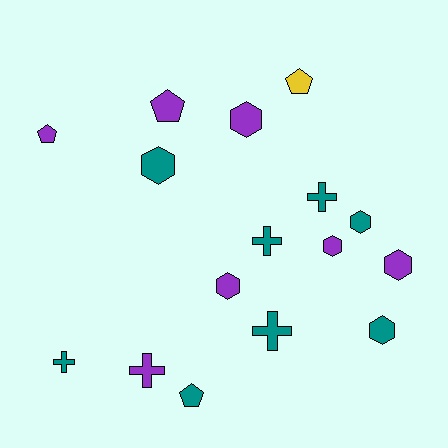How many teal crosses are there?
There are 4 teal crosses.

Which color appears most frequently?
Teal, with 8 objects.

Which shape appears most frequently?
Hexagon, with 7 objects.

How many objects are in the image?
There are 16 objects.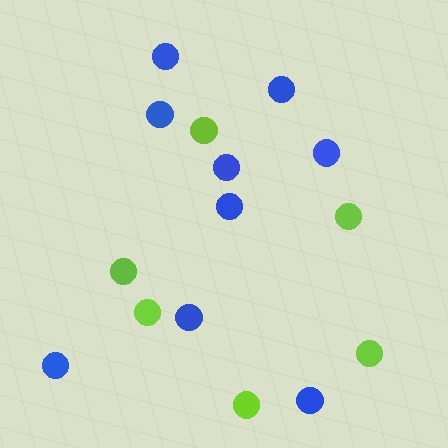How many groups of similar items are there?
There are 2 groups: one group of lime circles (6) and one group of blue circles (9).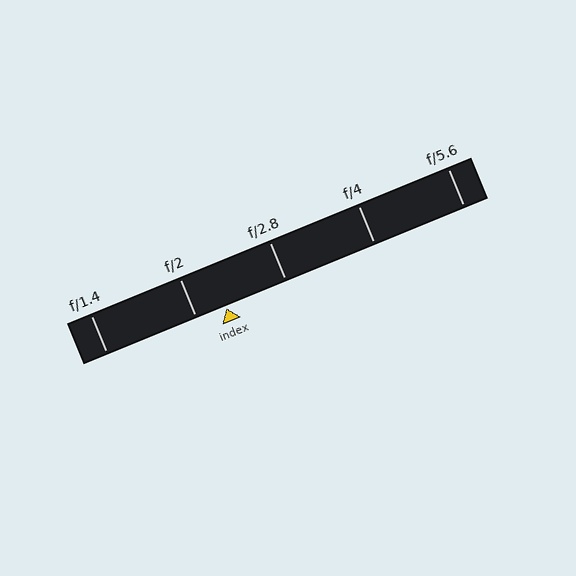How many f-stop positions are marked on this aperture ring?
There are 5 f-stop positions marked.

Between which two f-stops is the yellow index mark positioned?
The index mark is between f/2 and f/2.8.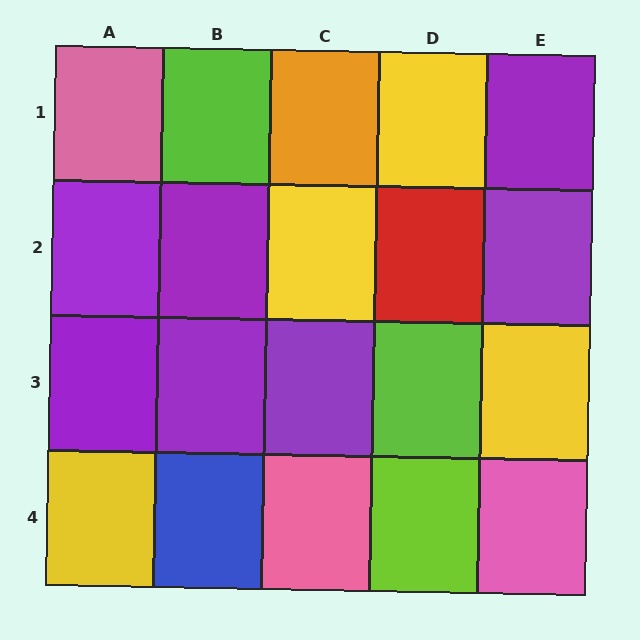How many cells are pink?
3 cells are pink.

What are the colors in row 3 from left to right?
Purple, purple, purple, lime, yellow.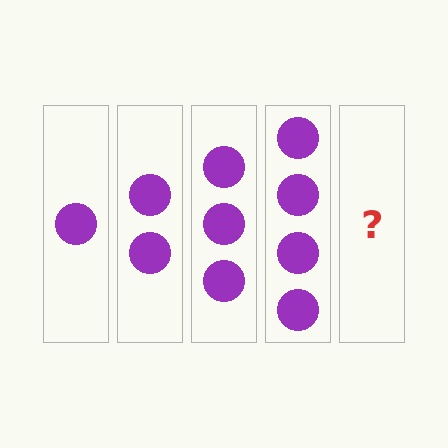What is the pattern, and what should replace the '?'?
The pattern is that each step adds one more circle. The '?' should be 5 circles.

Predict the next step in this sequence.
The next step is 5 circles.